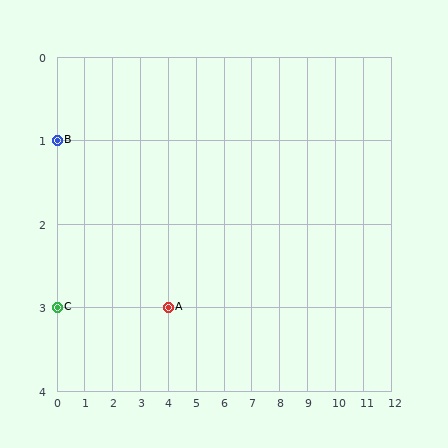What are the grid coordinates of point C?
Point C is at grid coordinates (0, 3).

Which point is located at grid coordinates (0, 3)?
Point C is at (0, 3).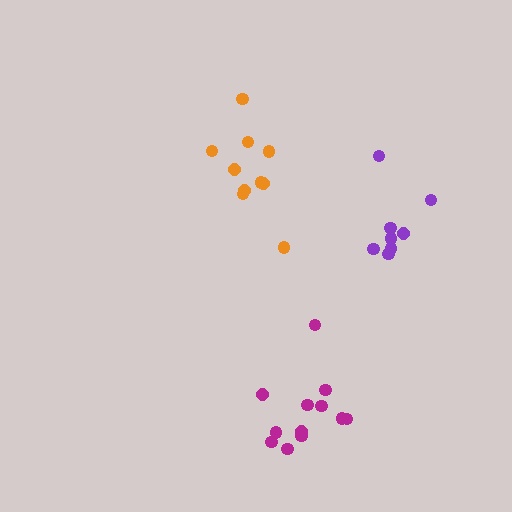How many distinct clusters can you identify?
There are 3 distinct clusters.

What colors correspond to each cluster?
The clusters are colored: orange, purple, magenta.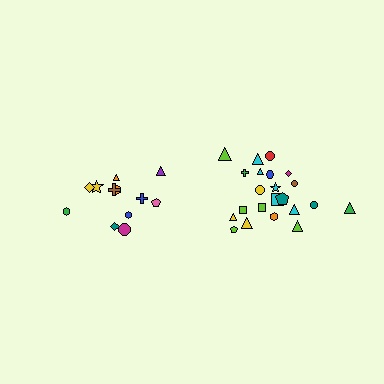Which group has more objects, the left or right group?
The right group.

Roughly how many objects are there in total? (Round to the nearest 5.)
Roughly 35 objects in total.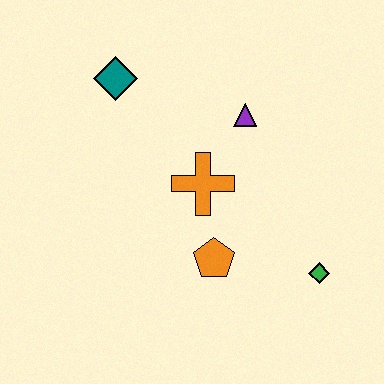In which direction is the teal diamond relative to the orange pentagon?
The teal diamond is above the orange pentagon.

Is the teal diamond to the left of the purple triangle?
Yes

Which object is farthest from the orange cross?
The green diamond is farthest from the orange cross.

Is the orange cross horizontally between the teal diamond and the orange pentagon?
Yes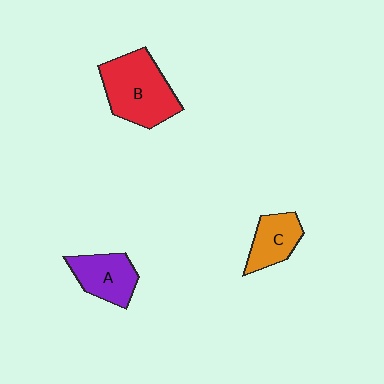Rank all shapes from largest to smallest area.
From largest to smallest: B (red), A (purple), C (orange).